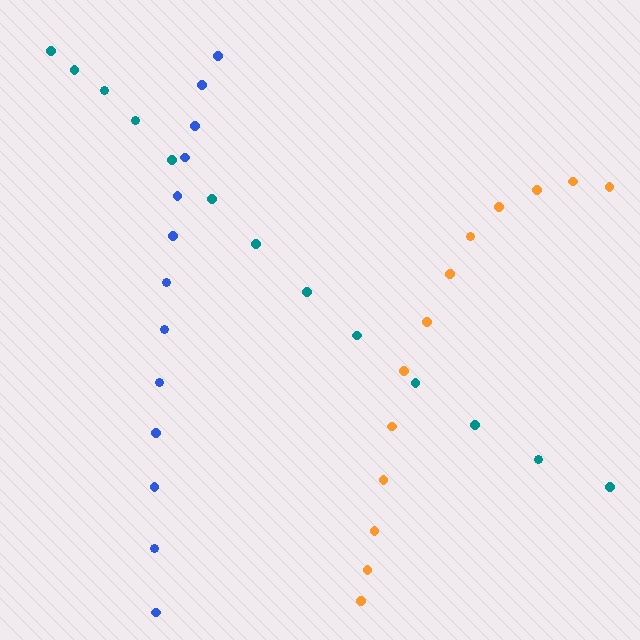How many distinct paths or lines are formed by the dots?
There are 3 distinct paths.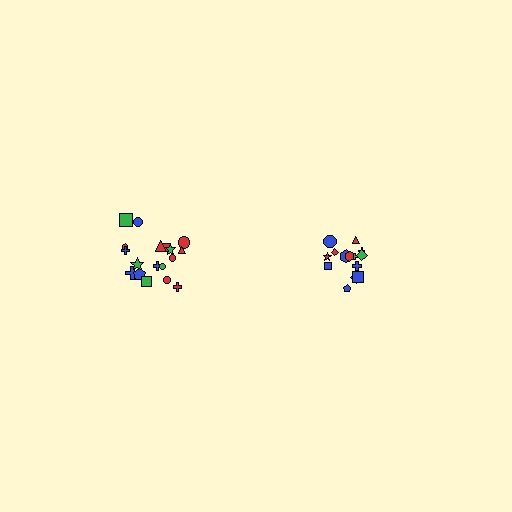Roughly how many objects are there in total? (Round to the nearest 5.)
Roughly 35 objects in total.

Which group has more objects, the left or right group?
The left group.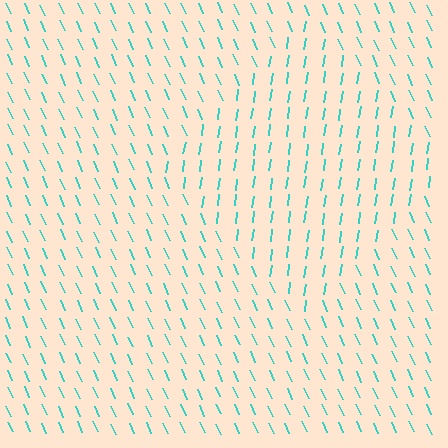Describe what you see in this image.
The image is filled with small cyan line segments. A diamond region in the image has lines oriented differently from the surrounding lines, creating a visible texture boundary.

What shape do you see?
I see a diamond.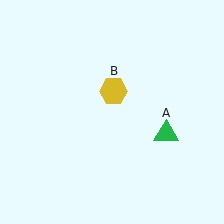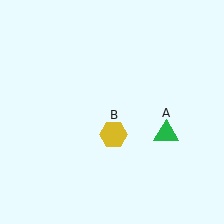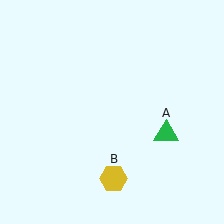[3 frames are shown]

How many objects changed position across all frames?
1 object changed position: yellow hexagon (object B).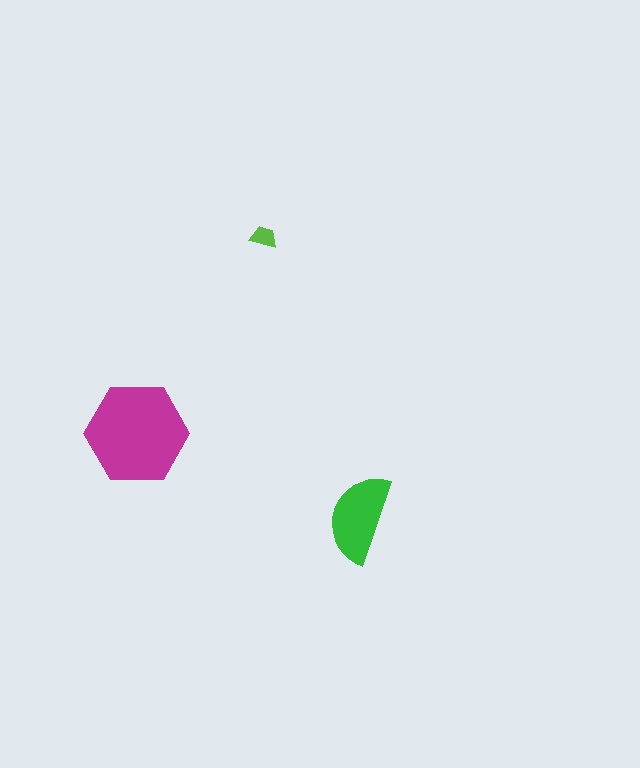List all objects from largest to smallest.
The magenta hexagon, the green semicircle, the lime trapezoid.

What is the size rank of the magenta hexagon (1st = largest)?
1st.